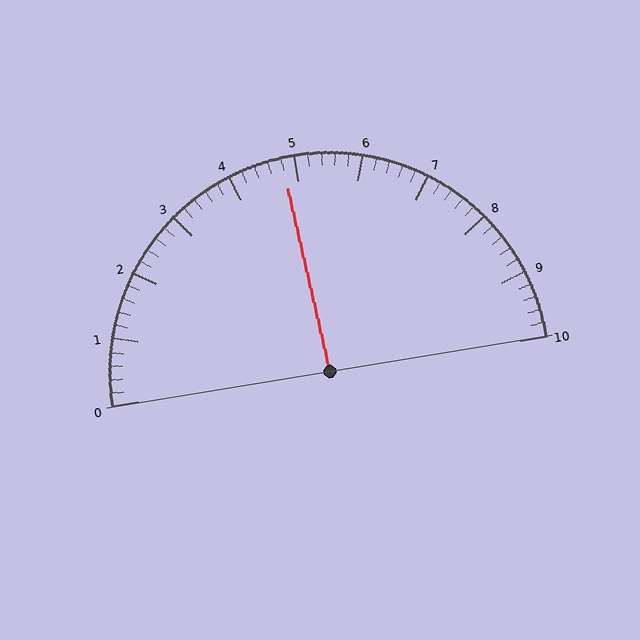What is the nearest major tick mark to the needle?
The nearest major tick mark is 5.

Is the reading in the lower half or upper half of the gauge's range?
The reading is in the lower half of the range (0 to 10).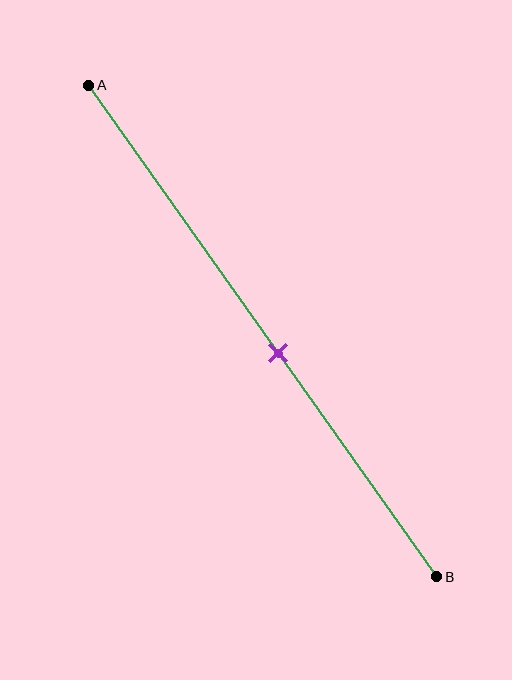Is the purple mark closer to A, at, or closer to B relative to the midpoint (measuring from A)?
The purple mark is closer to point B than the midpoint of segment AB.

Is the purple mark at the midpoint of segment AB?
No, the mark is at about 55% from A, not at the 50% midpoint.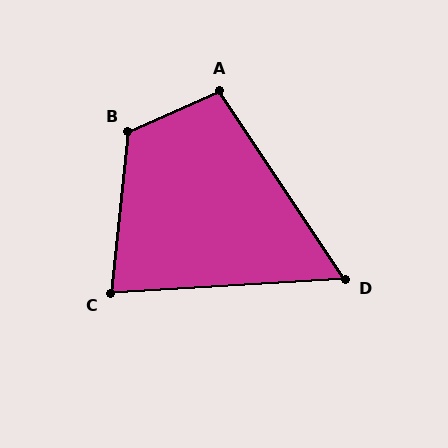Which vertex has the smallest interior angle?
D, at approximately 60 degrees.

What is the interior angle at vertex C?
Approximately 81 degrees (acute).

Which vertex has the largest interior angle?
B, at approximately 120 degrees.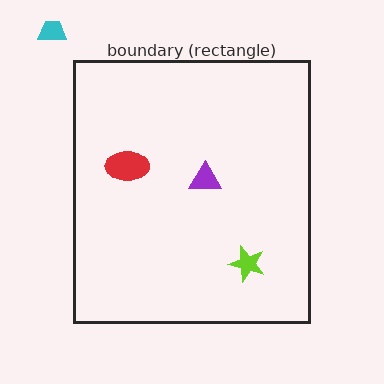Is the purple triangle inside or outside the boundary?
Inside.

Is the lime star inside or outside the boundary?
Inside.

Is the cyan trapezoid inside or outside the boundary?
Outside.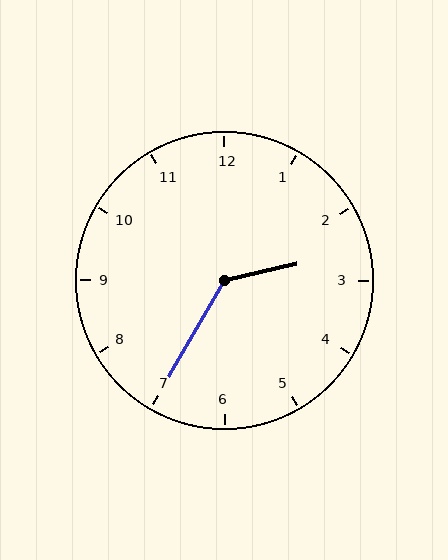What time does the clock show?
2:35.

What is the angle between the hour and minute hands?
Approximately 132 degrees.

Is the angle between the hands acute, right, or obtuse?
It is obtuse.